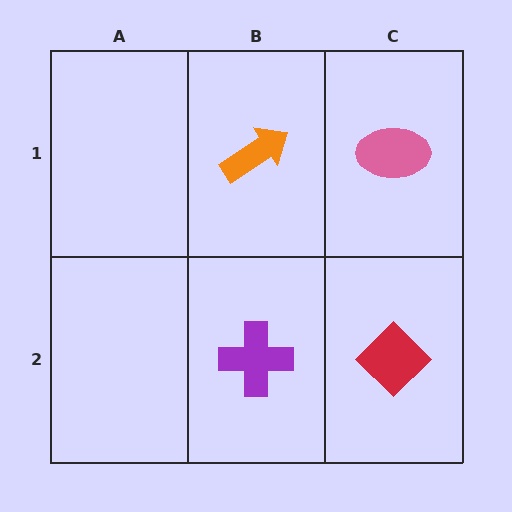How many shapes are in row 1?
2 shapes.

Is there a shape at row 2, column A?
No, that cell is empty.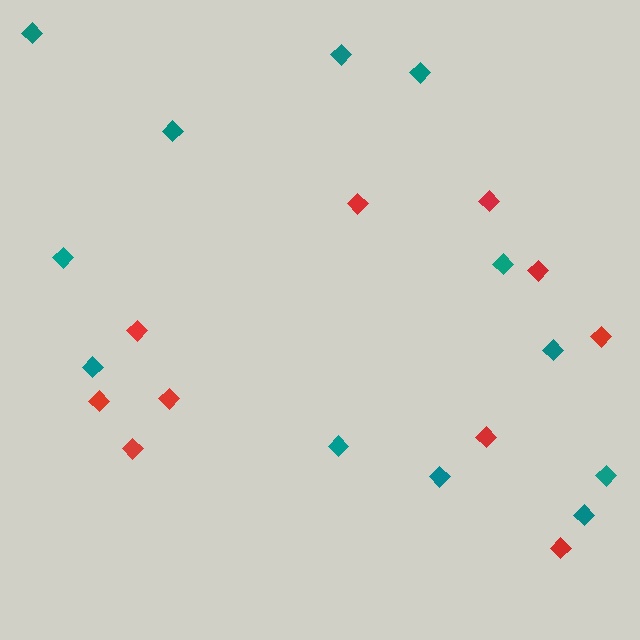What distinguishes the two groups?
There are 2 groups: one group of teal diamonds (12) and one group of red diamonds (10).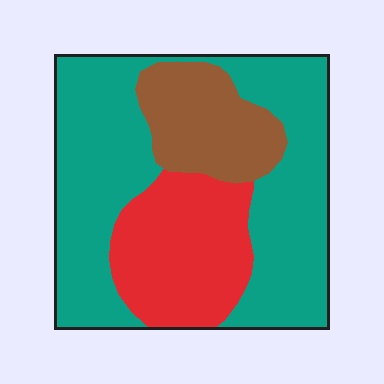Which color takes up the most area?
Teal, at roughly 60%.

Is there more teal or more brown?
Teal.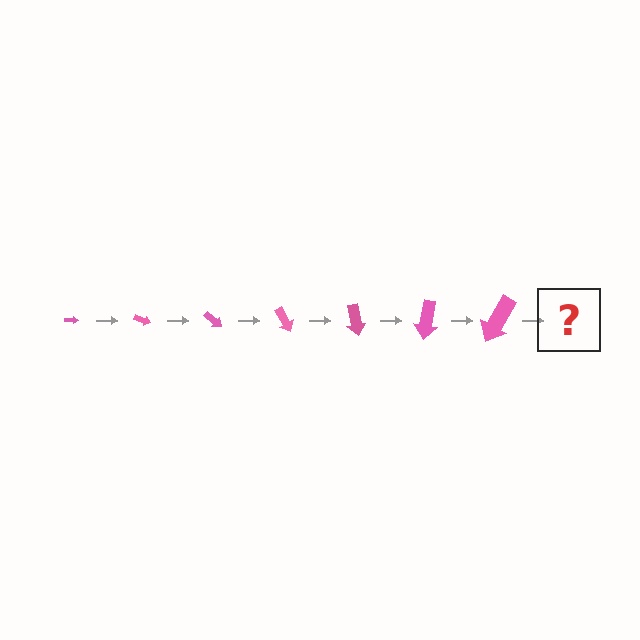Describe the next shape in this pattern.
It should be an arrow, larger than the previous one and rotated 140 degrees from the start.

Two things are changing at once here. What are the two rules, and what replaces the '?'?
The two rules are that the arrow grows larger each step and it rotates 20 degrees each step. The '?' should be an arrow, larger than the previous one and rotated 140 degrees from the start.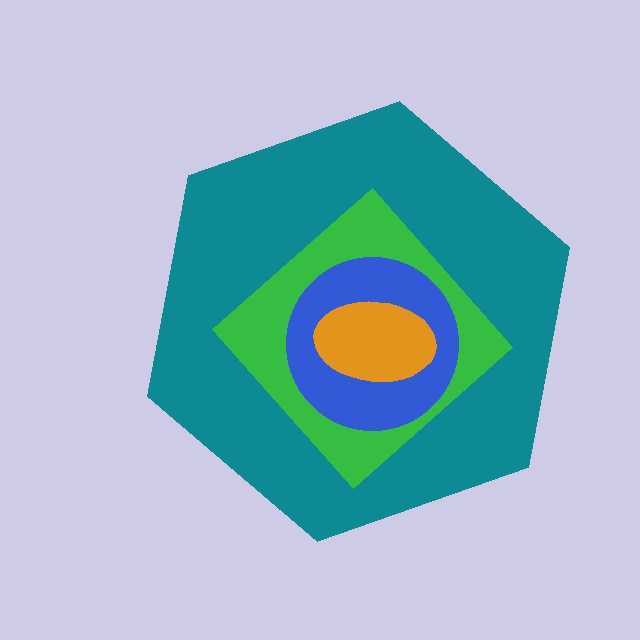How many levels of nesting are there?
4.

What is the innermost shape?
The orange ellipse.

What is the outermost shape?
The teal hexagon.